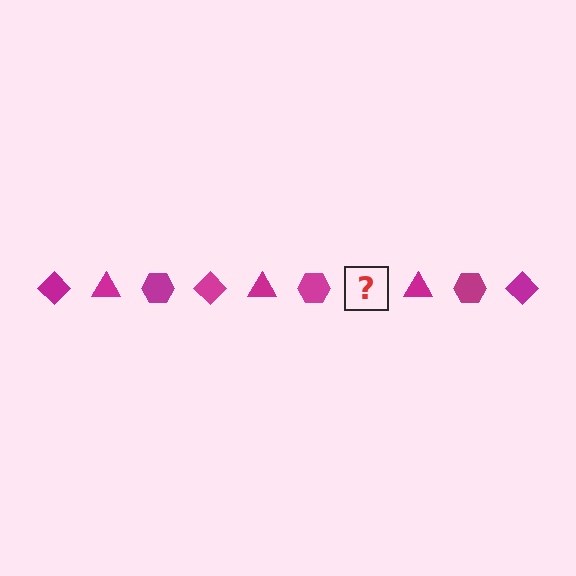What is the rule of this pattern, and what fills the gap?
The rule is that the pattern cycles through diamond, triangle, hexagon shapes in magenta. The gap should be filled with a magenta diamond.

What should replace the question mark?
The question mark should be replaced with a magenta diamond.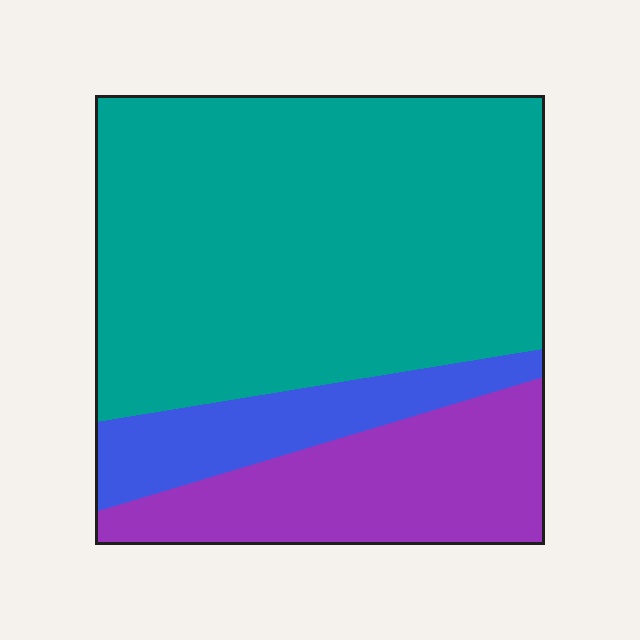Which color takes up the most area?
Teal, at roughly 65%.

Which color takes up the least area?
Blue, at roughly 15%.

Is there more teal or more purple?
Teal.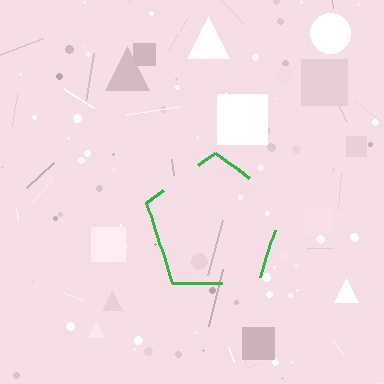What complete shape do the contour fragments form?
The contour fragments form a pentagon.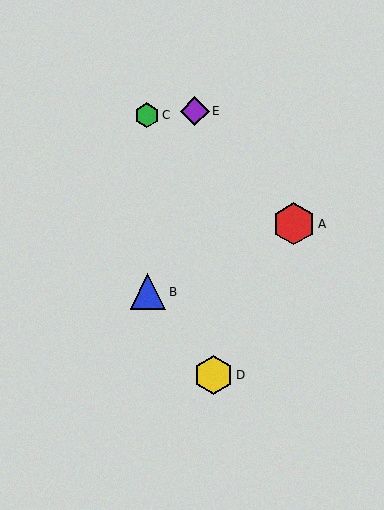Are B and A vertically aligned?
No, B is at x≈148 and A is at x≈294.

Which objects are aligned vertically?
Objects B, C are aligned vertically.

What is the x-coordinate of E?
Object E is at x≈195.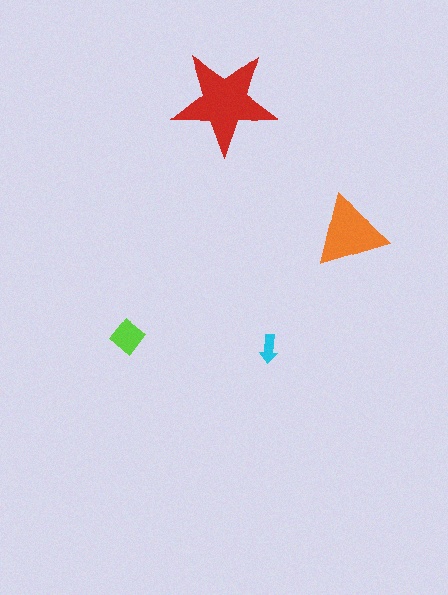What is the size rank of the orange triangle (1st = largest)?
2nd.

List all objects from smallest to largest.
The cyan arrow, the lime diamond, the orange triangle, the red star.